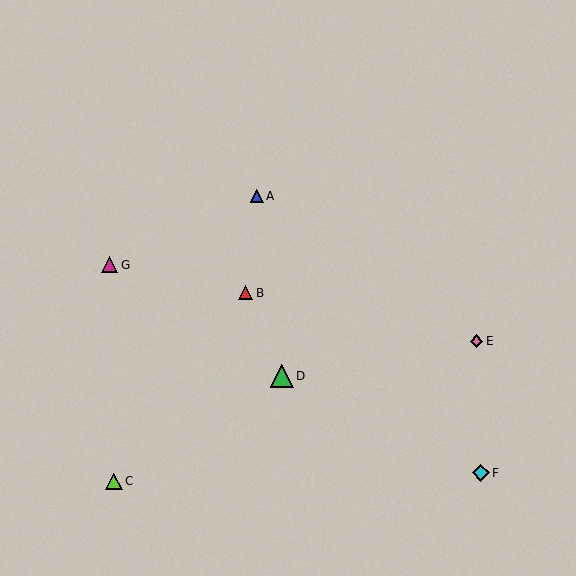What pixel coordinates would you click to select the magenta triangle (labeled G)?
Click at (110, 265) to select the magenta triangle G.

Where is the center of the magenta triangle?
The center of the magenta triangle is at (110, 265).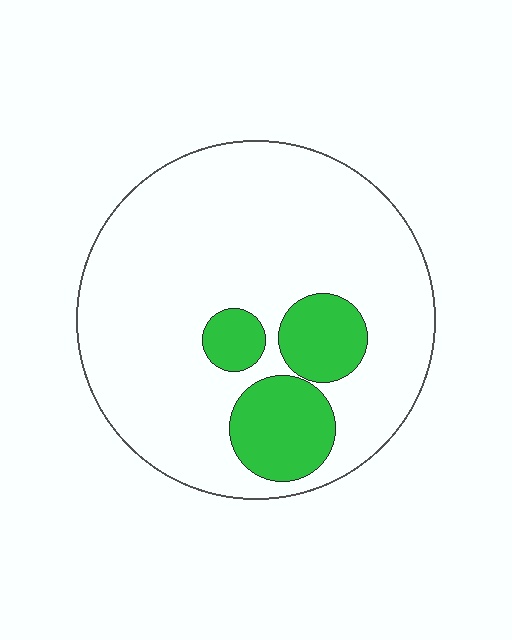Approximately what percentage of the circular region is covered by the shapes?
Approximately 20%.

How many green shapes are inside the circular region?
3.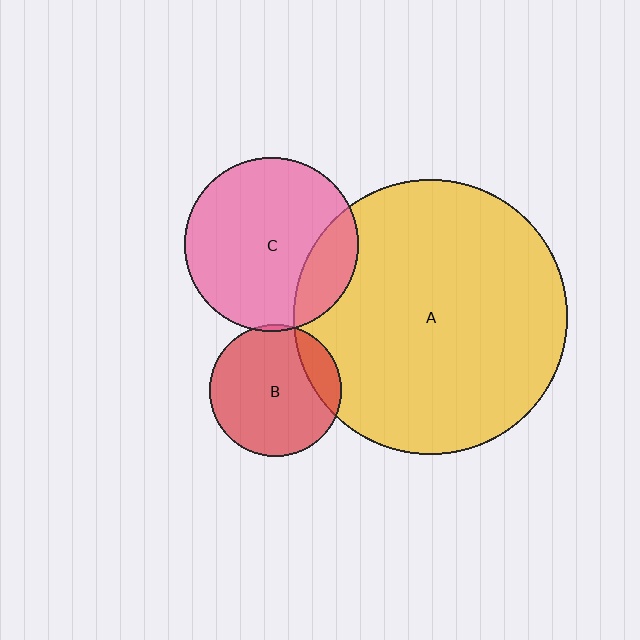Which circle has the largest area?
Circle A (yellow).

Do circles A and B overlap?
Yes.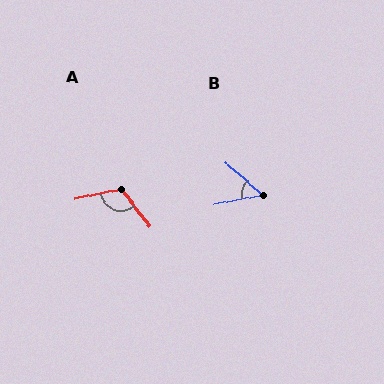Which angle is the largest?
A, at approximately 116 degrees.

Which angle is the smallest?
B, at approximately 51 degrees.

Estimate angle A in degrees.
Approximately 116 degrees.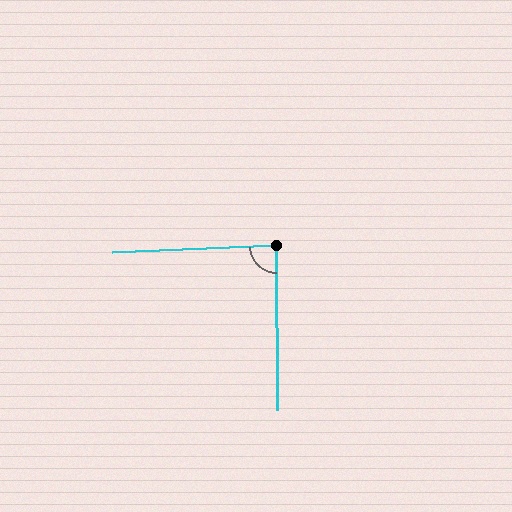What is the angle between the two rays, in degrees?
Approximately 88 degrees.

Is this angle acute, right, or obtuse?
It is approximately a right angle.